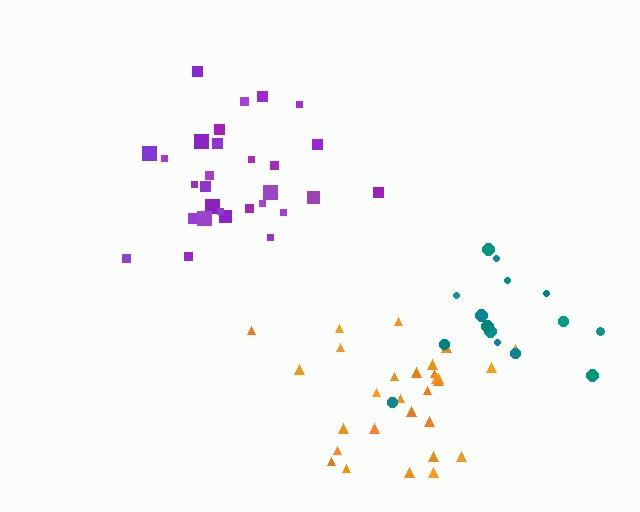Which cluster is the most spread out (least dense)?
Teal.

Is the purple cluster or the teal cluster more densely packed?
Purple.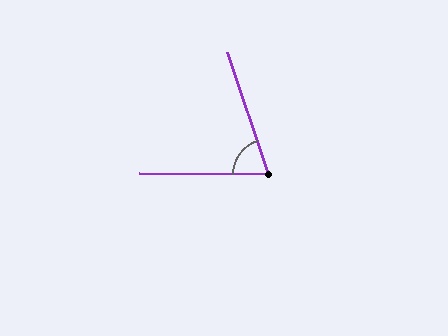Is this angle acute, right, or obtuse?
It is acute.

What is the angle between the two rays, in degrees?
Approximately 71 degrees.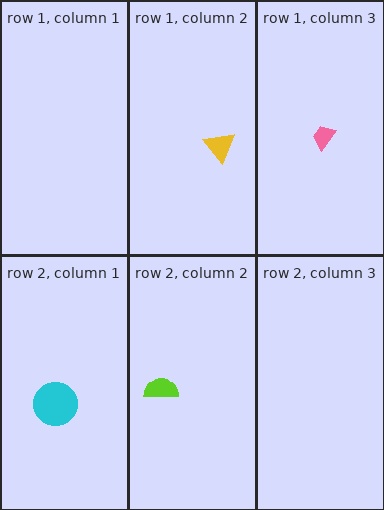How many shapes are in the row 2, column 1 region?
1.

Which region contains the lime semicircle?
The row 2, column 2 region.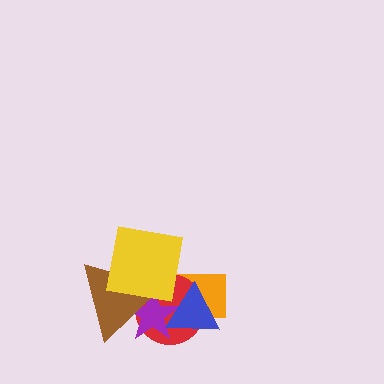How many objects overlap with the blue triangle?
4 objects overlap with the blue triangle.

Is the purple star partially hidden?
Yes, it is partially covered by another shape.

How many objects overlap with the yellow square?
5 objects overlap with the yellow square.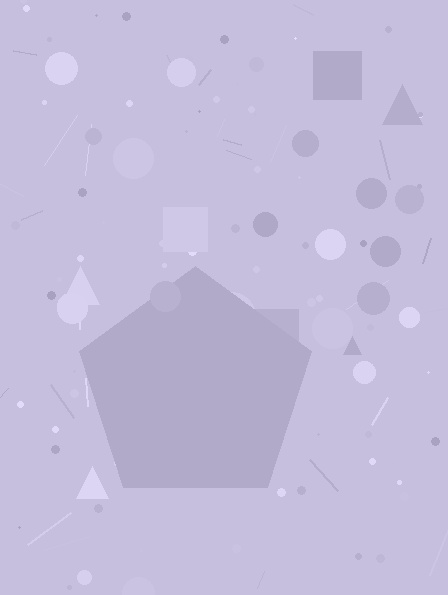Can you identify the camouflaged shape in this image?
The camouflaged shape is a pentagon.